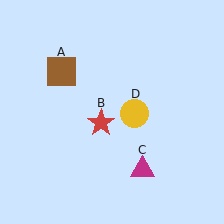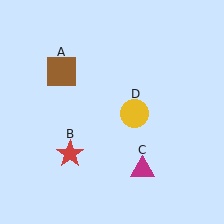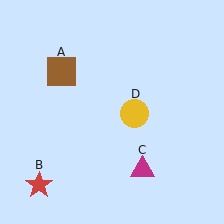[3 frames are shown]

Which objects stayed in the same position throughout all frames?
Brown square (object A) and magenta triangle (object C) and yellow circle (object D) remained stationary.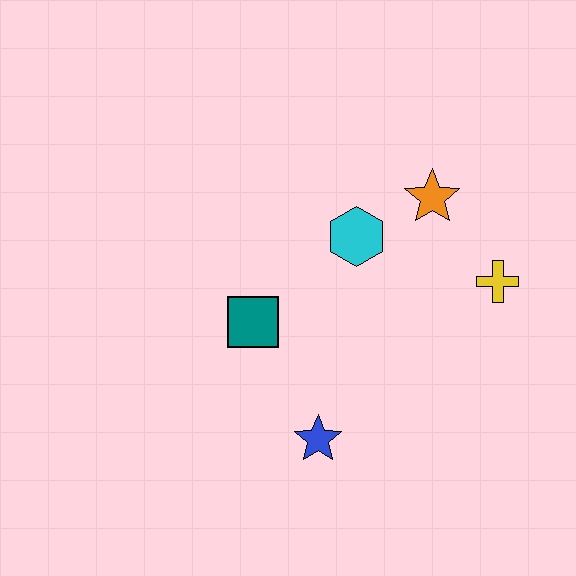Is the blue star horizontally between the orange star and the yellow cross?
No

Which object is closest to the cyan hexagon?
The orange star is closest to the cyan hexagon.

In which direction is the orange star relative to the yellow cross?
The orange star is above the yellow cross.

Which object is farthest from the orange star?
The blue star is farthest from the orange star.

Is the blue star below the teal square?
Yes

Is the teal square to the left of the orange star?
Yes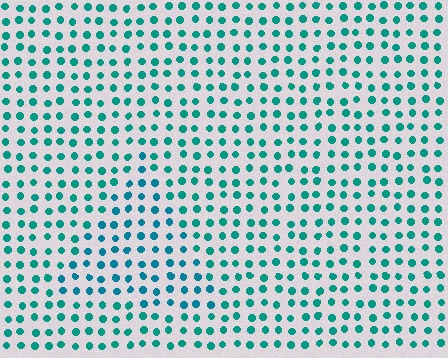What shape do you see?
I see a triangle.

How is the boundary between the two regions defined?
The boundary is defined purely by a slight shift in hue (about 18 degrees). Spacing, size, and orientation are identical on both sides.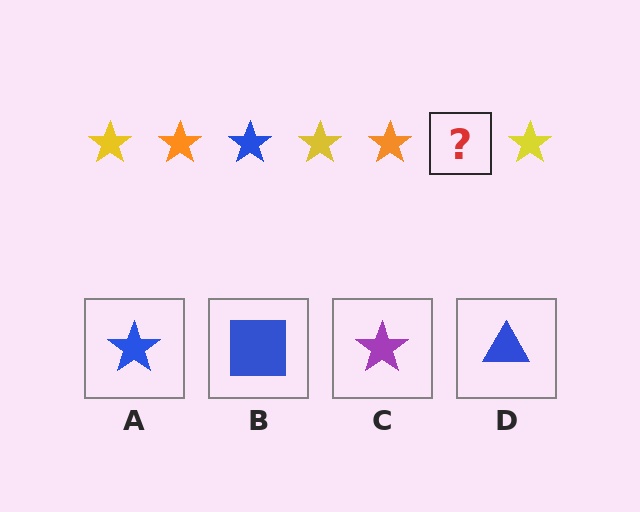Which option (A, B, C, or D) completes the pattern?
A.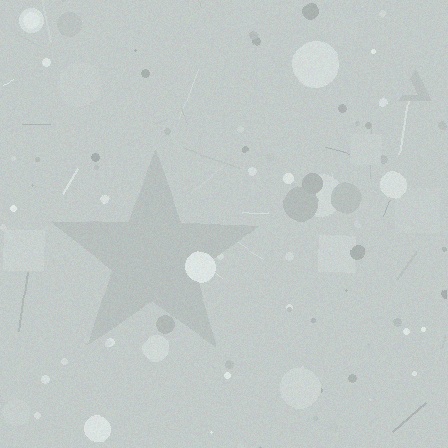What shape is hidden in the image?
A star is hidden in the image.